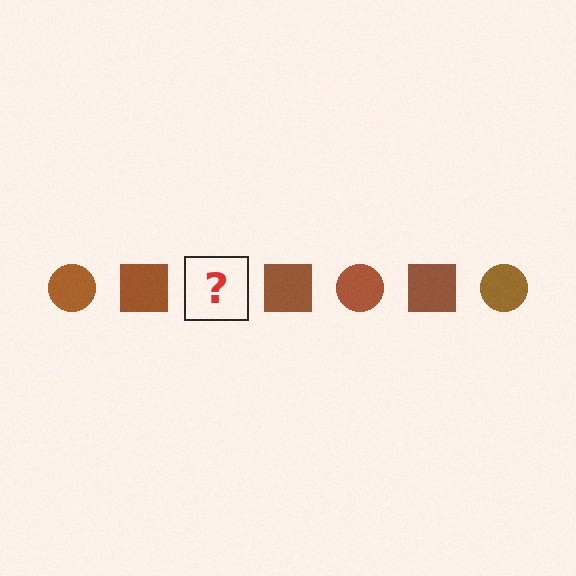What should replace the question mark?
The question mark should be replaced with a brown circle.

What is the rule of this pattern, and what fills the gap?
The rule is that the pattern cycles through circle, square shapes in brown. The gap should be filled with a brown circle.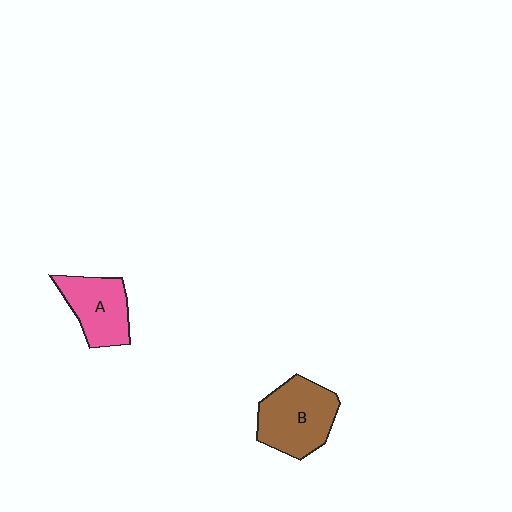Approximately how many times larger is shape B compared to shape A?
Approximately 1.3 times.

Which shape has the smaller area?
Shape A (pink).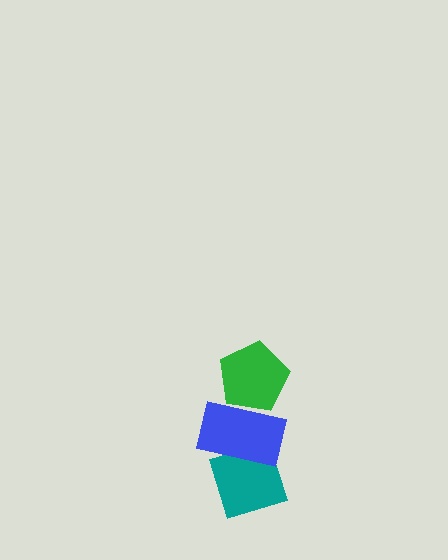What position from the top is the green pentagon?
The green pentagon is 1st from the top.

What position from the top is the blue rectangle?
The blue rectangle is 2nd from the top.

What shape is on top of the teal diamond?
The blue rectangle is on top of the teal diamond.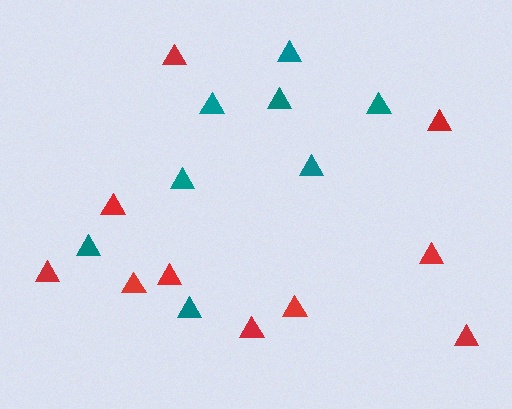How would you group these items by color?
There are 2 groups: one group of teal triangles (8) and one group of red triangles (10).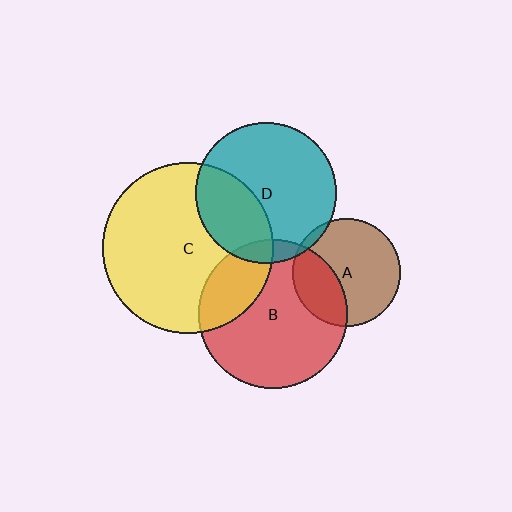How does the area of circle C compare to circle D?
Approximately 1.5 times.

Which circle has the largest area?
Circle C (yellow).